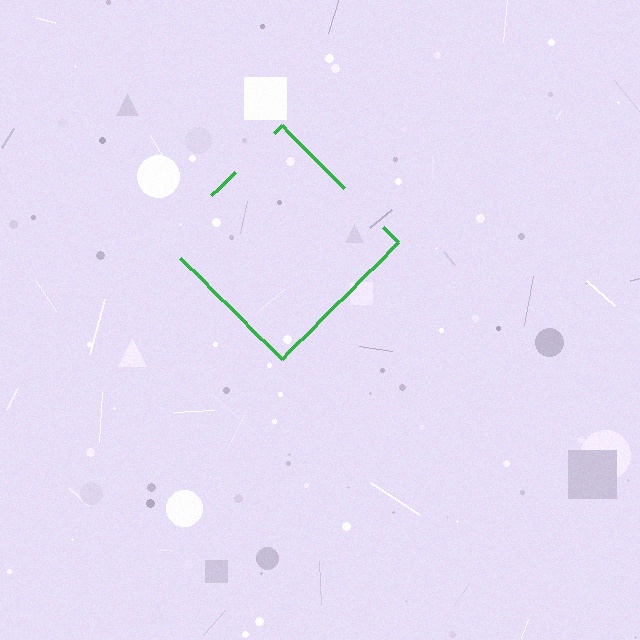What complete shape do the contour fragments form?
The contour fragments form a diamond.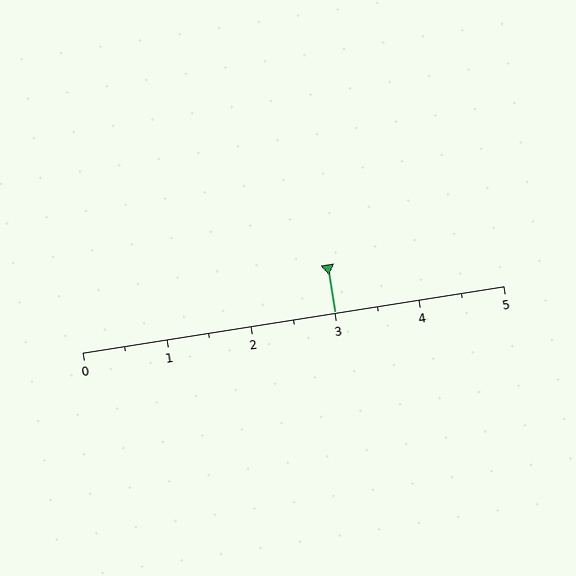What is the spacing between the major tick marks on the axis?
The major ticks are spaced 1 apart.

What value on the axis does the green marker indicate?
The marker indicates approximately 3.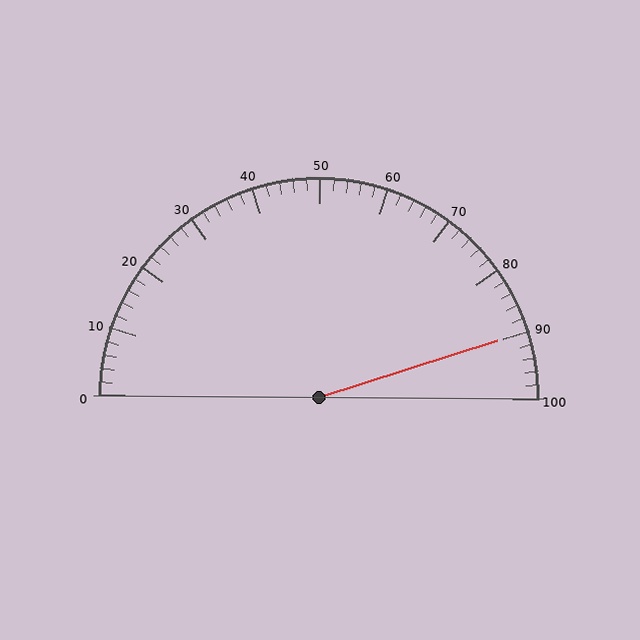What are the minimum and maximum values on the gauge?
The gauge ranges from 0 to 100.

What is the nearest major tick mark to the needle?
The nearest major tick mark is 90.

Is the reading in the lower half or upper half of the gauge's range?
The reading is in the upper half of the range (0 to 100).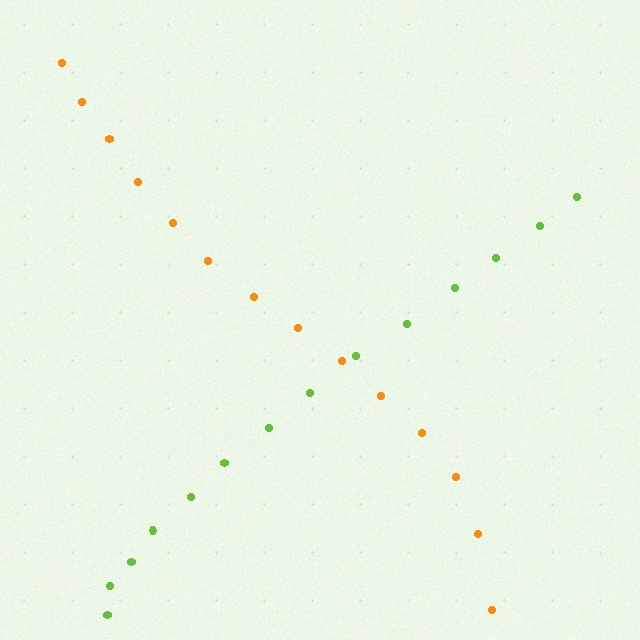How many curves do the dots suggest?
There are 2 distinct paths.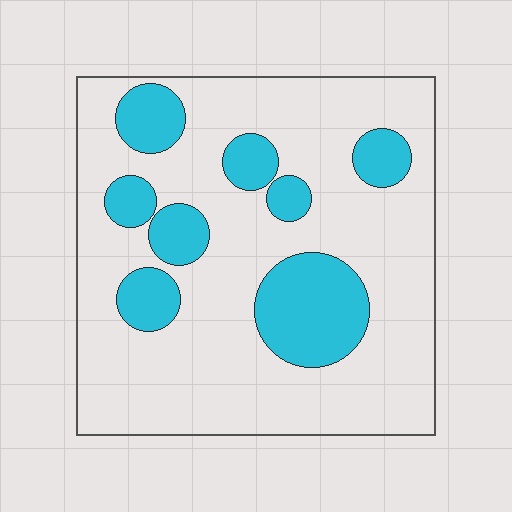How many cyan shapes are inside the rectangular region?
8.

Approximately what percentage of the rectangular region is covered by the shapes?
Approximately 25%.